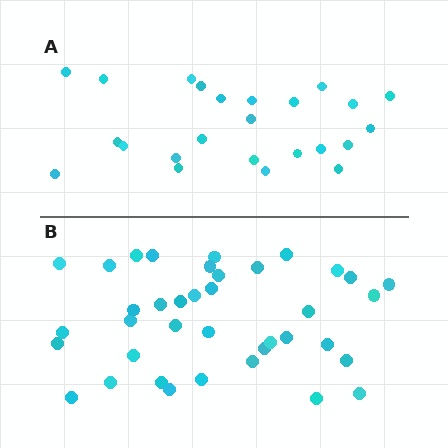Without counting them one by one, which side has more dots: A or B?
Region B (the bottom region) has more dots.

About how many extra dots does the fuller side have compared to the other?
Region B has approximately 15 more dots than region A.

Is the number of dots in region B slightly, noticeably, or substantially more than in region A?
Region B has substantially more. The ratio is roughly 1.6 to 1.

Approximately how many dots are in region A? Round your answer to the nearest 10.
About 20 dots. (The exact count is 24, which rounds to 20.)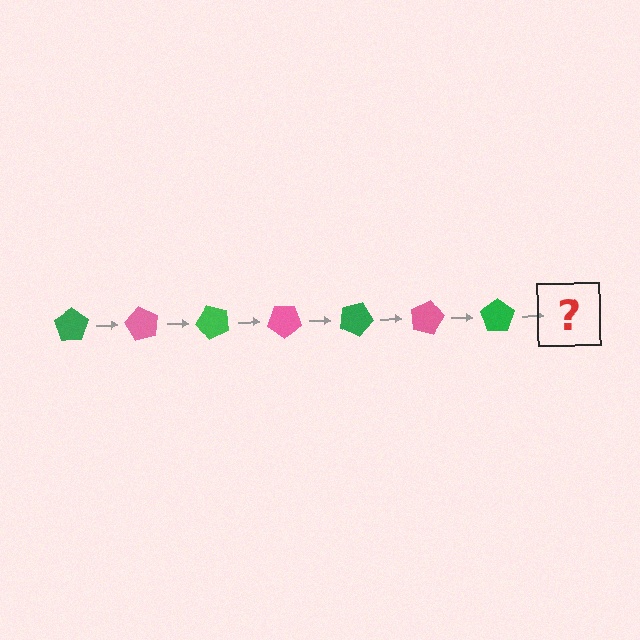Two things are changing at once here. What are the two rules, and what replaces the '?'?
The two rules are that it rotates 60 degrees each step and the color cycles through green and pink. The '?' should be a pink pentagon, rotated 420 degrees from the start.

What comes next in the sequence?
The next element should be a pink pentagon, rotated 420 degrees from the start.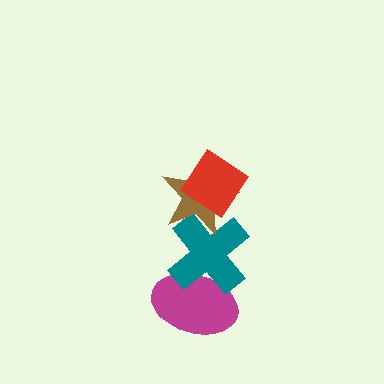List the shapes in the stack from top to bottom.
From top to bottom: the red diamond, the brown star, the teal cross, the magenta ellipse.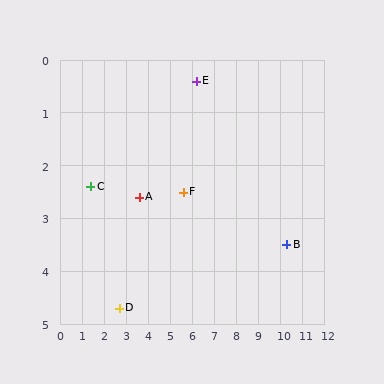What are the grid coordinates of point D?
Point D is at approximately (2.7, 4.7).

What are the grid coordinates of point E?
Point E is at approximately (6.2, 0.4).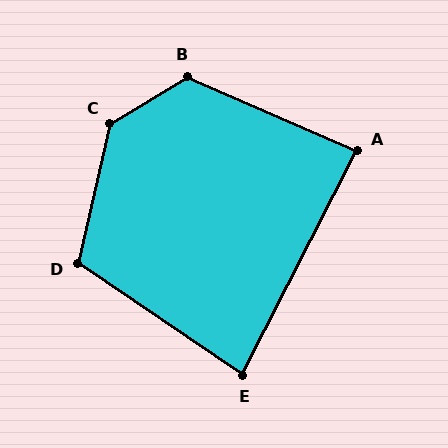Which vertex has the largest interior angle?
C, at approximately 134 degrees.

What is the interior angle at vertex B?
Approximately 125 degrees (obtuse).